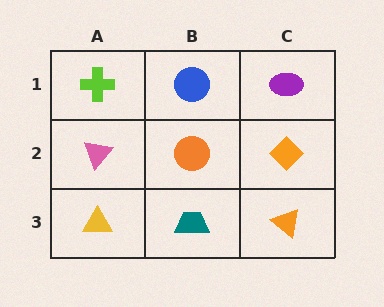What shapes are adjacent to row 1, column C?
An orange diamond (row 2, column C), a blue circle (row 1, column B).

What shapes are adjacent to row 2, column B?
A blue circle (row 1, column B), a teal trapezoid (row 3, column B), a pink triangle (row 2, column A), an orange diamond (row 2, column C).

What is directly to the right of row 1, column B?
A purple ellipse.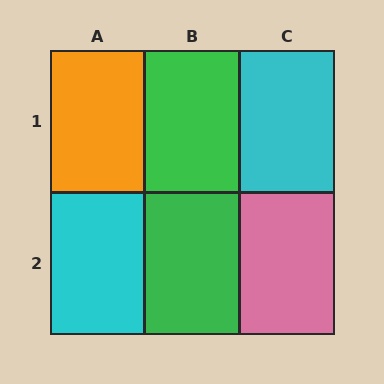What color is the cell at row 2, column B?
Green.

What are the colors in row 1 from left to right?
Orange, green, cyan.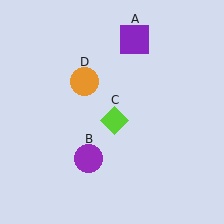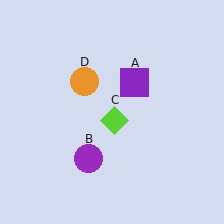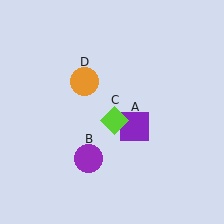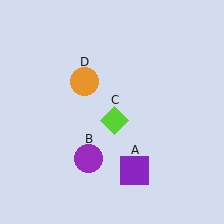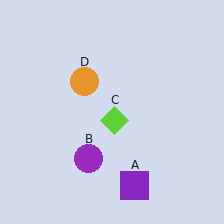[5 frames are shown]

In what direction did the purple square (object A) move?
The purple square (object A) moved down.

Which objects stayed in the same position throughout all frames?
Purple circle (object B) and lime diamond (object C) and orange circle (object D) remained stationary.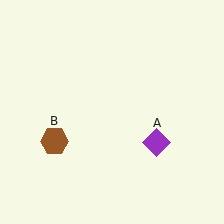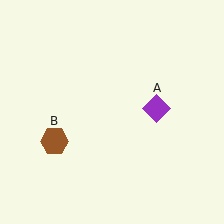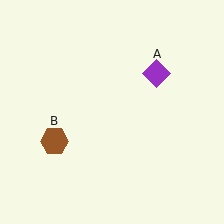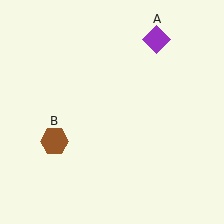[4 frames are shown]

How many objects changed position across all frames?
1 object changed position: purple diamond (object A).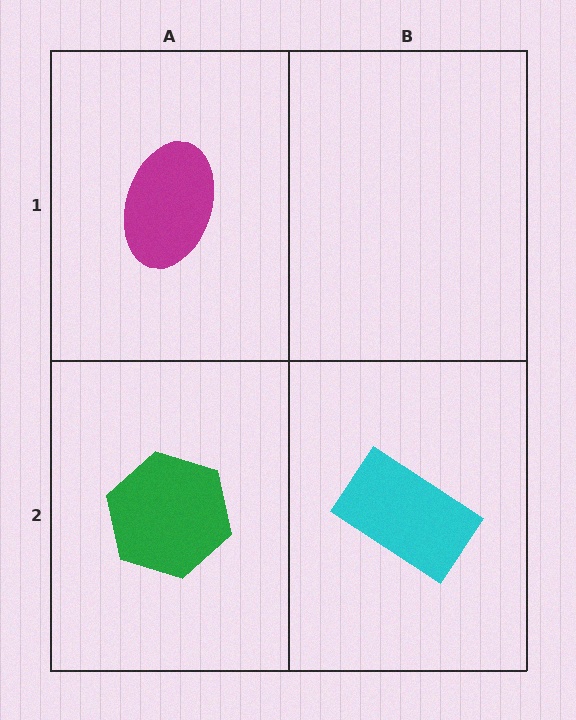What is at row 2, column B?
A cyan rectangle.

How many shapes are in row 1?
1 shape.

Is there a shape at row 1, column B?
No, that cell is empty.